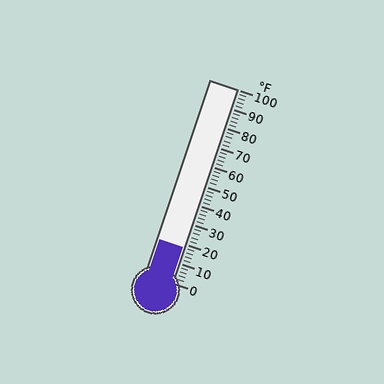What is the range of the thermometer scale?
The thermometer scale ranges from 0°F to 100°F.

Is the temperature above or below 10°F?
The temperature is above 10°F.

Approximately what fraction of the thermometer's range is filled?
The thermometer is filled to approximately 20% of its range.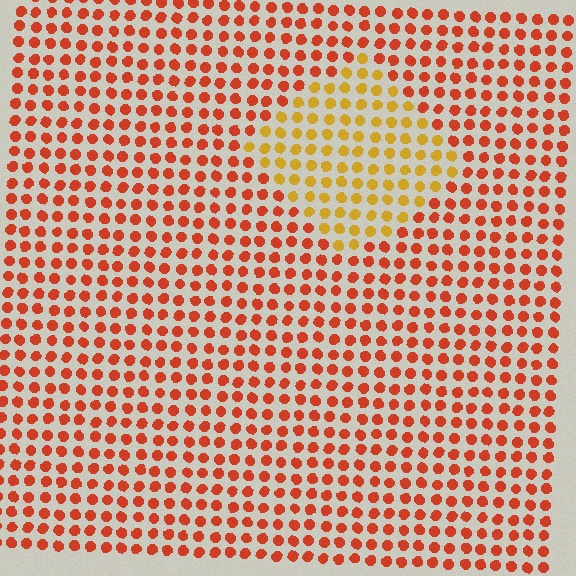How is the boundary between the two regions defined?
The boundary is defined purely by a slight shift in hue (about 37 degrees). Spacing, size, and orientation are identical on both sides.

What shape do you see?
I see a diamond.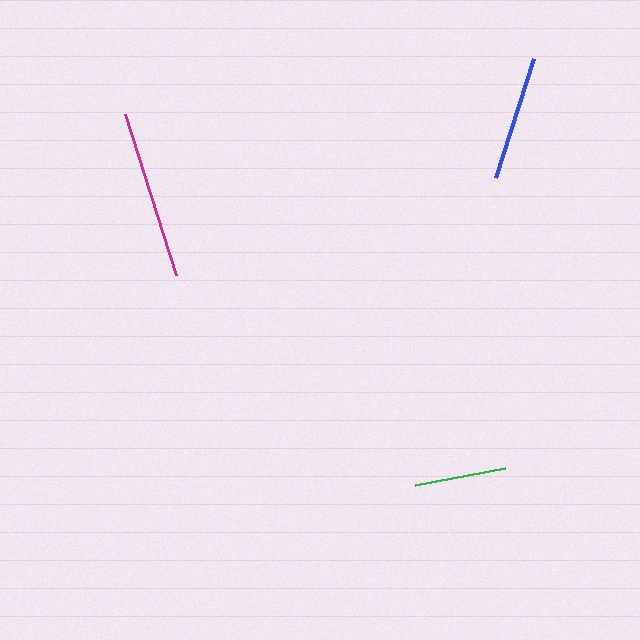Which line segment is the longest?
The magenta line is the longest at approximately 169 pixels.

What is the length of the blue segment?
The blue segment is approximately 125 pixels long.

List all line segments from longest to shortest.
From longest to shortest: magenta, blue, green.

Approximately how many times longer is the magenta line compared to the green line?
The magenta line is approximately 1.8 times the length of the green line.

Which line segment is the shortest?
The green line is the shortest at approximately 92 pixels.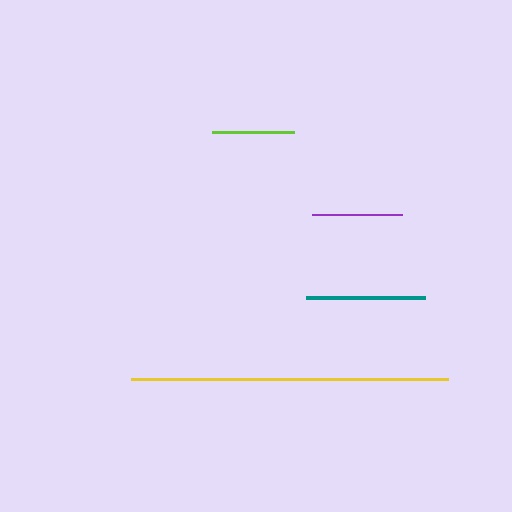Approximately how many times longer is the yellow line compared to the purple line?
The yellow line is approximately 3.5 times the length of the purple line.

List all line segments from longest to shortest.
From longest to shortest: yellow, teal, purple, lime.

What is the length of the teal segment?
The teal segment is approximately 119 pixels long.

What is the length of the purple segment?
The purple segment is approximately 90 pixels long.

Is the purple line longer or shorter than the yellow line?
The yellow line is longer than the purple line.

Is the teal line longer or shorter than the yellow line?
The yellow line is longer than the teal line.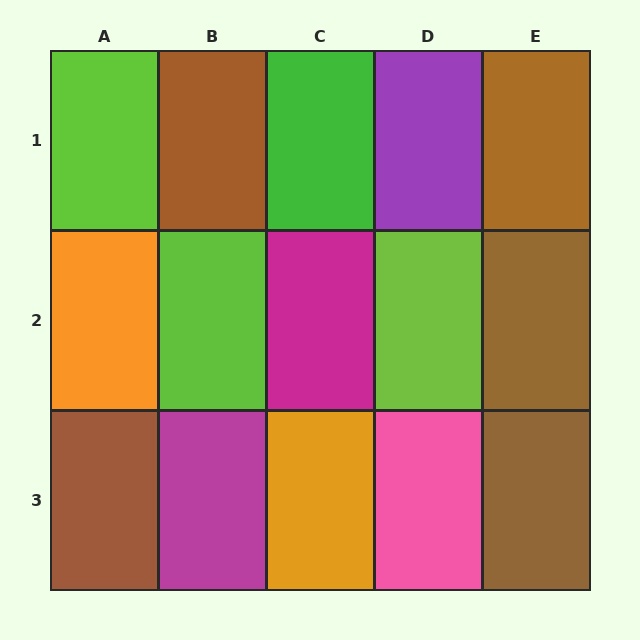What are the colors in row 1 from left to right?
Lime, brown, green, purple, brown.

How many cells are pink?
1 cell is pink.